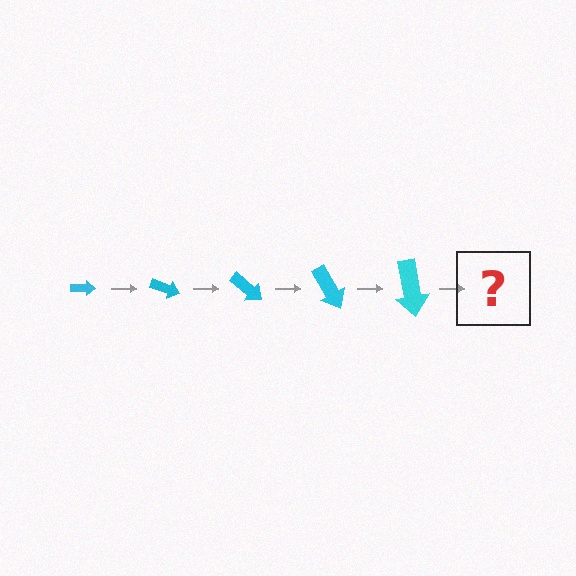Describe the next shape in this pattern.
It should be an arrow, larger than the previous one and rotated 100 degrees from the start.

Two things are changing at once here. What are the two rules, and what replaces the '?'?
The two rules are that the arrow grows larger each step and it rotates 20 degrees each step. The '?' should be an arrow, larger than the previous one and rotated 100 degrees from the start.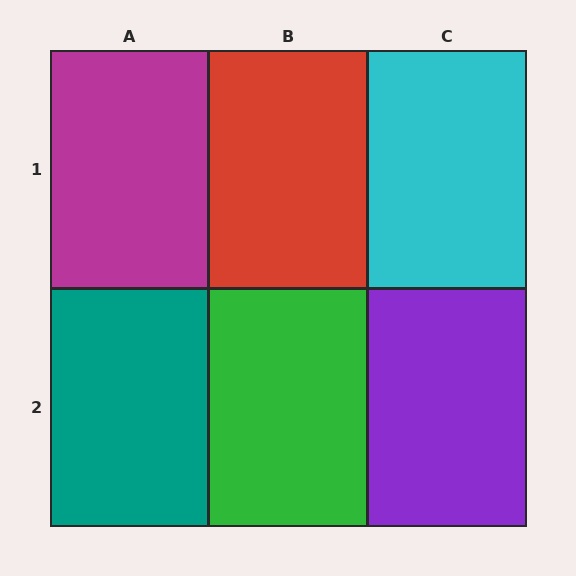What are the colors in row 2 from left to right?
Teal, green, purple.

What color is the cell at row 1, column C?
Cyan.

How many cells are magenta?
1 cell is magenta.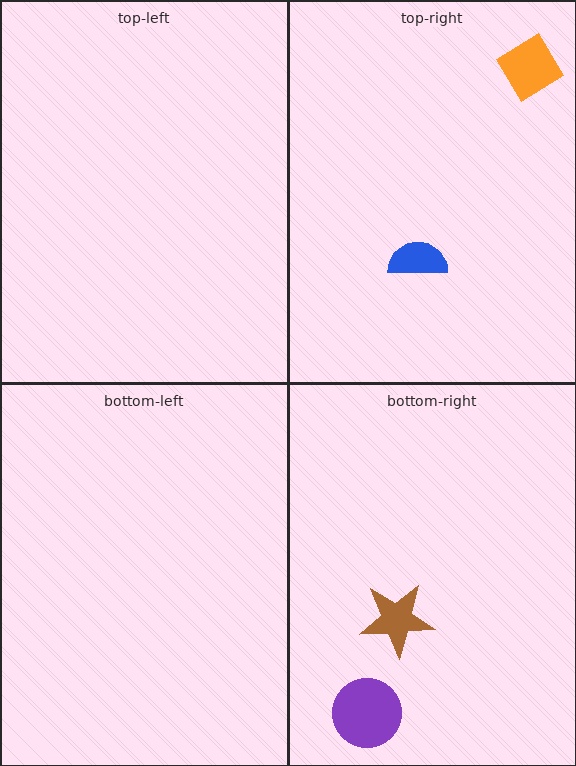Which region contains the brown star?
The bottom-right region.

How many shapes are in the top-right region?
2.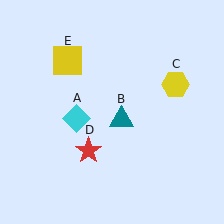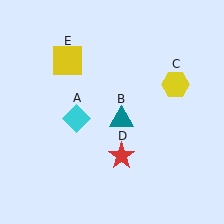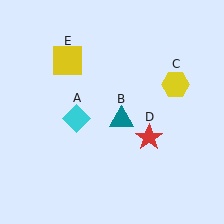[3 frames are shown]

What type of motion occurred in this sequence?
The red star (object D) rotated counterclockwise around the center of the scene.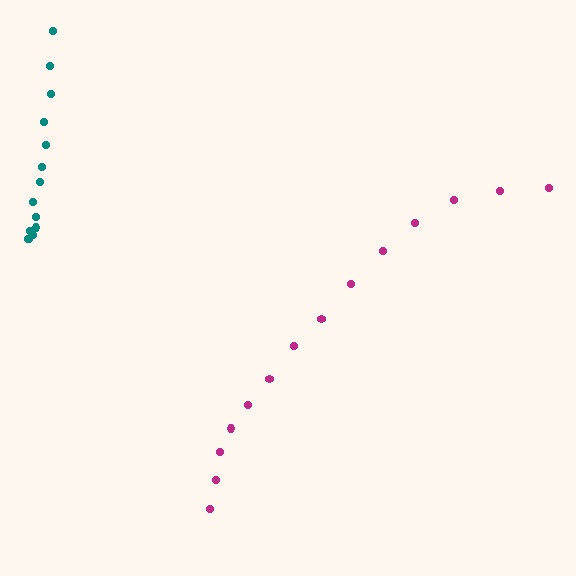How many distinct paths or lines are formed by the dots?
There are 2 distinct paths.